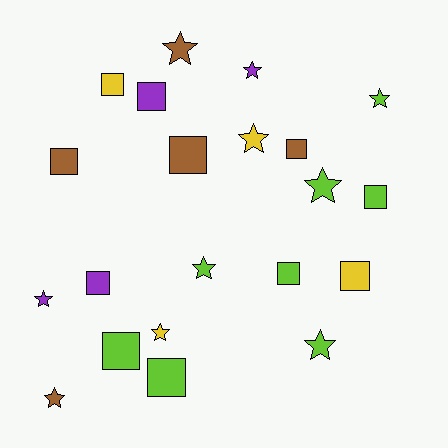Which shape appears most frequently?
Square, with 11 objects.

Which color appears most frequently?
Lime, with 8 objects.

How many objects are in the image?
There are 21 objects.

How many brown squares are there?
There are 3 brown squares.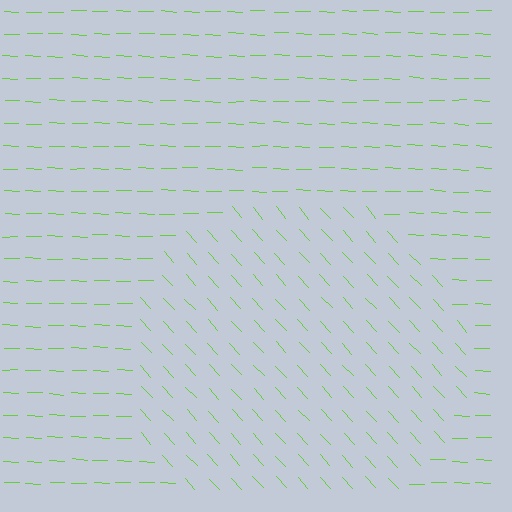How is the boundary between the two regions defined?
The boundary is defined purely by a change in line orientation (approximately 45 degrees difference). All lines are the same color and thickness.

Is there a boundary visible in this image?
Yes, there is a texture boundary formed by a change in line orientation.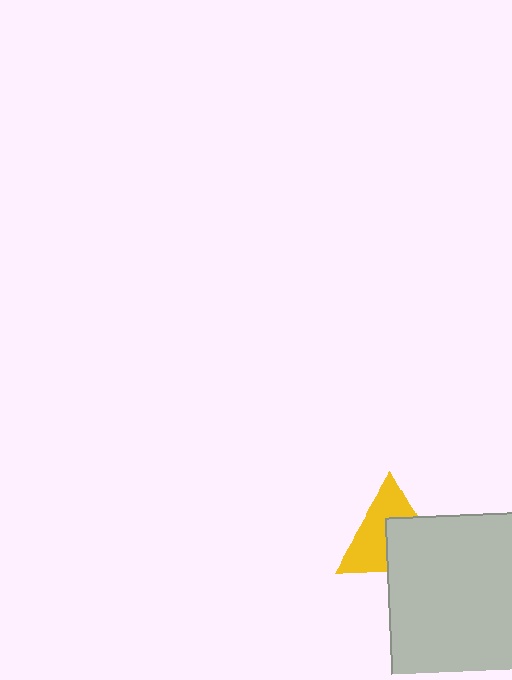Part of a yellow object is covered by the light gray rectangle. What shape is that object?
It is a triangle.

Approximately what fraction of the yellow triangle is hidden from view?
Roughly 44% of the yellow triangle is hidden behind the light gray rectangle.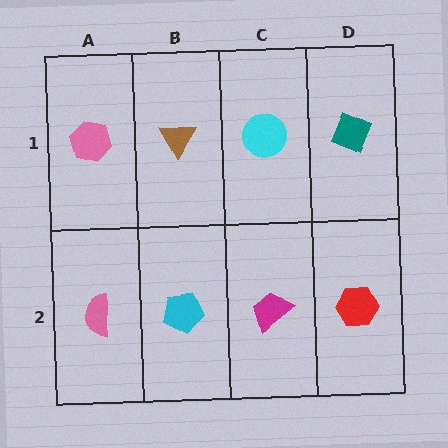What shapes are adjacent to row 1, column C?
A magenta trapezoid (row 2, column C), a brown triangle (row 1, column B), a teal diamond (row 1, column D).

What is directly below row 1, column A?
A pink semicircle.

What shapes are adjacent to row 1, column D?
A red hexagon (row 2, column D), a cyan circle (row 1, column C).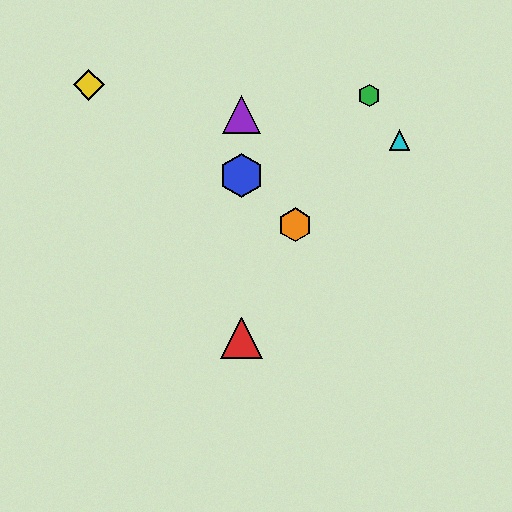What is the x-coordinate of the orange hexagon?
The orange hexagon is at x≈295.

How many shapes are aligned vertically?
3 shapes (the red triangle, the blue hexagon, the purple triangle) are aligned vertically.